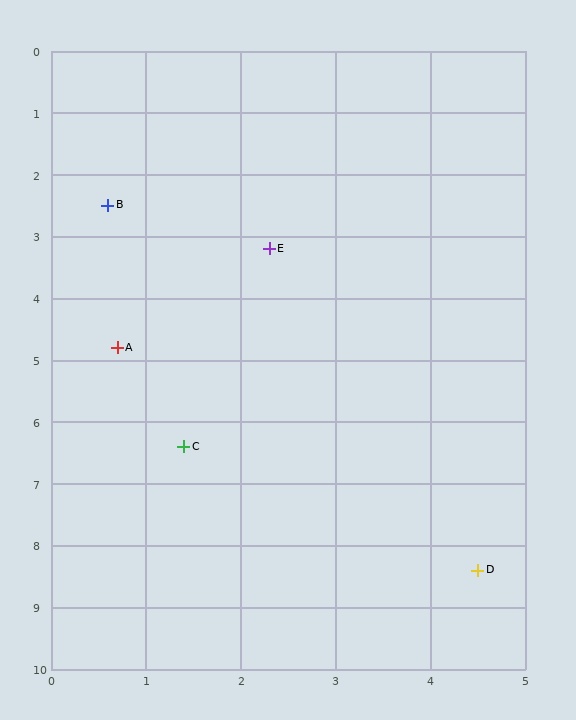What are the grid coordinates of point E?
Point E is at approximately (2.3, 3.2).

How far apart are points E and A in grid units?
Points E and A are about 2.3 grid units apart.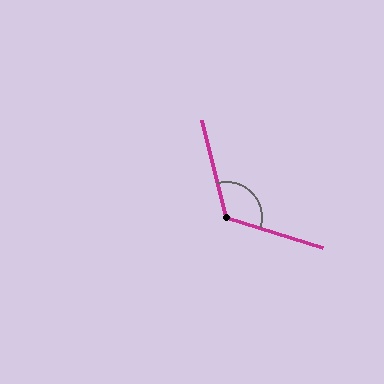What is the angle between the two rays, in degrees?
Approximately 121 degrees.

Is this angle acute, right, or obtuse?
It is obtuse.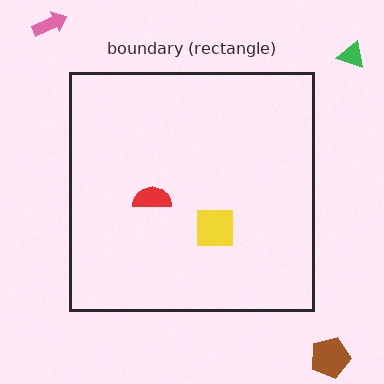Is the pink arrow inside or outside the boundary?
Outside.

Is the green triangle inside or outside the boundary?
Outside.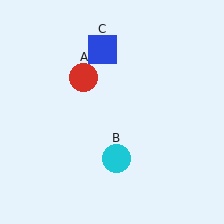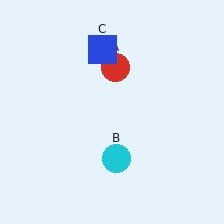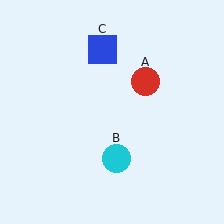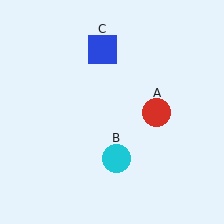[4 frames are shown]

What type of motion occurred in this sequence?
The red circle (object A) rotated clockwise around the center of the scene.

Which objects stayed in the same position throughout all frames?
Cyan circle (object B) and blue square (object C) remained stationary.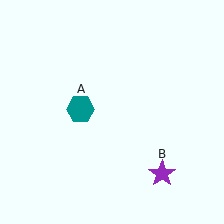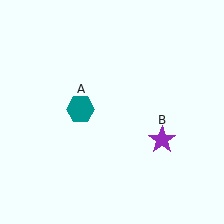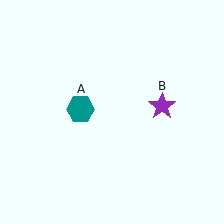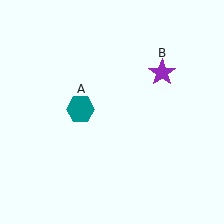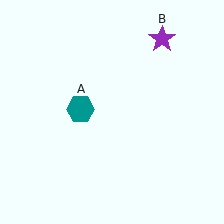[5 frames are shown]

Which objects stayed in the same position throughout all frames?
Teal hexagon (object A) remained stationary.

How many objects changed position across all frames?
1 object changed position: purple star (object B).